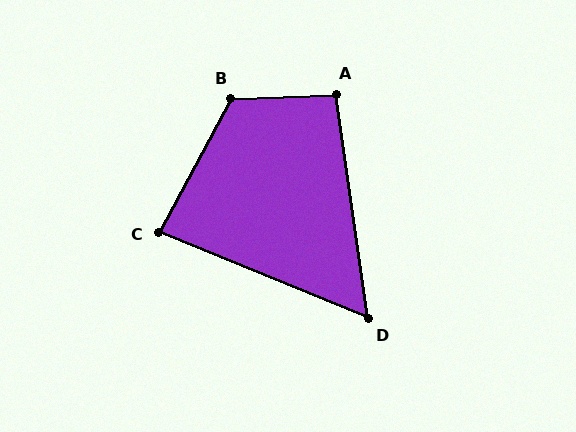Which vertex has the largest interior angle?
B, at approximately 120 degrees.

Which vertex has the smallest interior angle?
D, at approximately 60 degrees.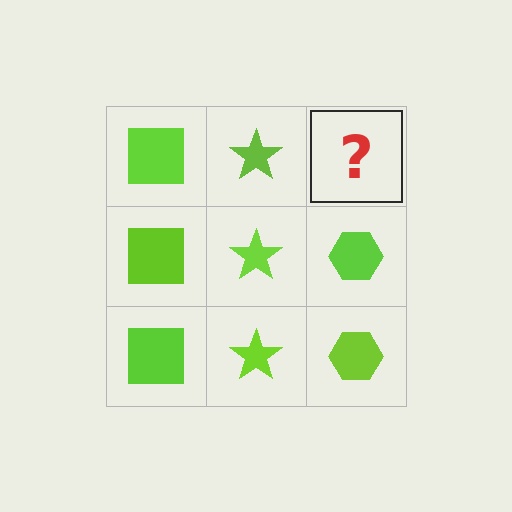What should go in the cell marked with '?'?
The missing cell should contain a lime hexagon.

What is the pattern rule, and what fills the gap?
The rule is that each column has a consistent shape. The gap should be filled with a lime hexagon.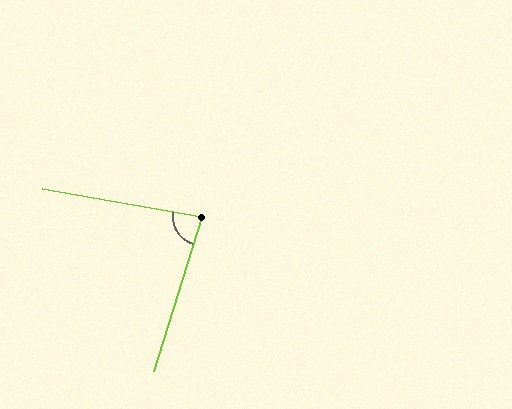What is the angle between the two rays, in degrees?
Approximately 83 degrees.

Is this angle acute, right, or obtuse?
It is acute.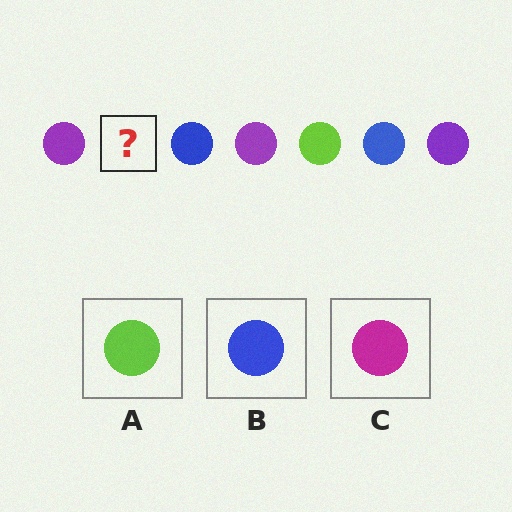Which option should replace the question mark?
Option A.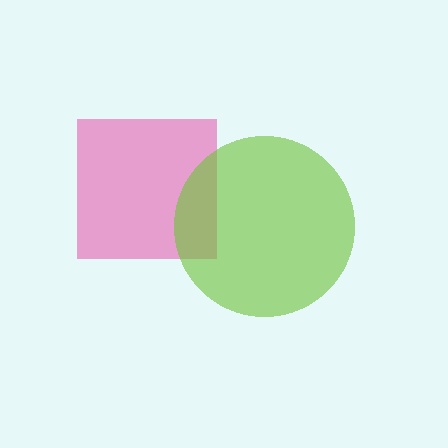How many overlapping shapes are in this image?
There are 2 overlapping shapes in the image.